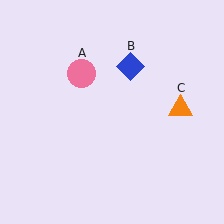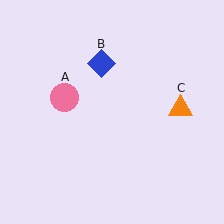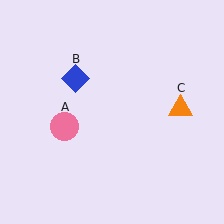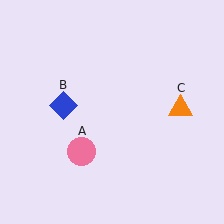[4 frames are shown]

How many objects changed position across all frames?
2 objects changed position: pink circle (object A), blue diamond (object B).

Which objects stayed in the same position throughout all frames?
Orange triangle (object C) remained stationary.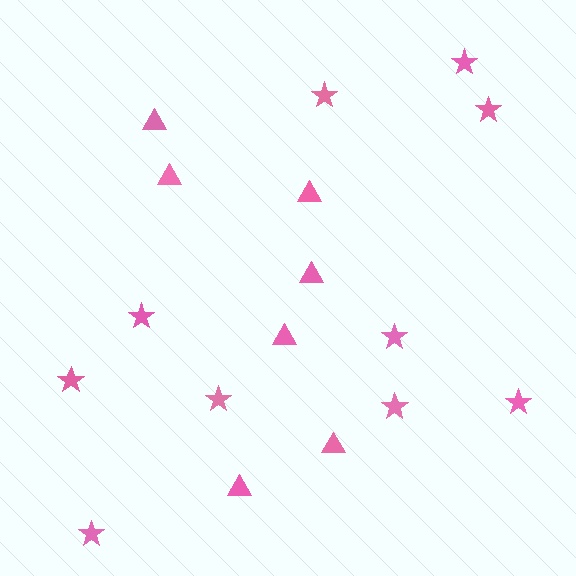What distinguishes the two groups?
There are 2 groups: one group of triangles (7) and one group of stars (10).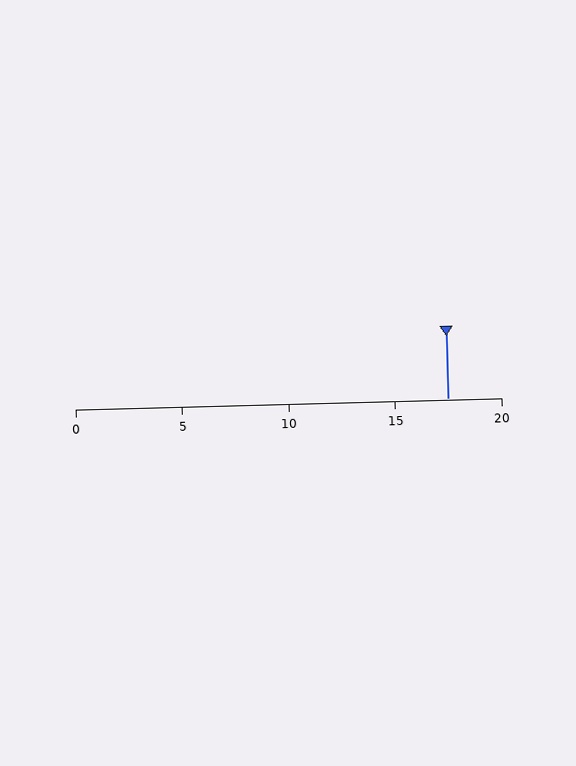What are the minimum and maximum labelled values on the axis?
The axis runs from 0 to 20.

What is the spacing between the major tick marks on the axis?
The major ticks are spaced 5 apart.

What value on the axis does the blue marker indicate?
The marker indicates approximately 17.5.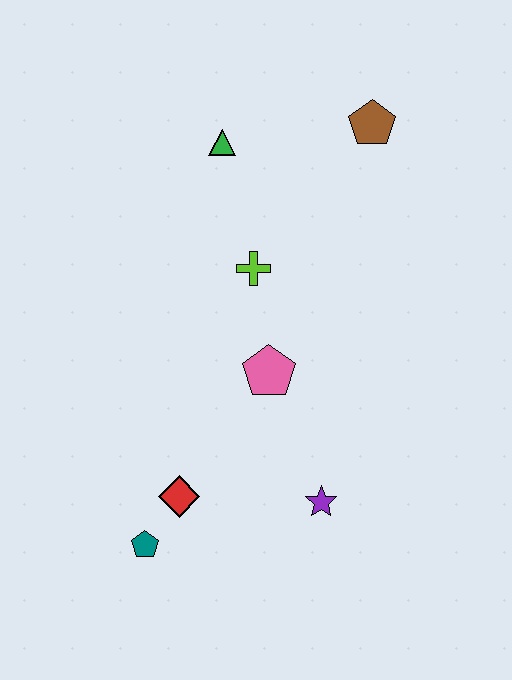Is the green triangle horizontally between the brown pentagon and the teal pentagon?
Yes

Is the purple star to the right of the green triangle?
Yes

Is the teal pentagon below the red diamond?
Yes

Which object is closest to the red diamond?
The teal pentagon is closest to the red diamond.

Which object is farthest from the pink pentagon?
The brown pentagon is farthest from the pink pentagon.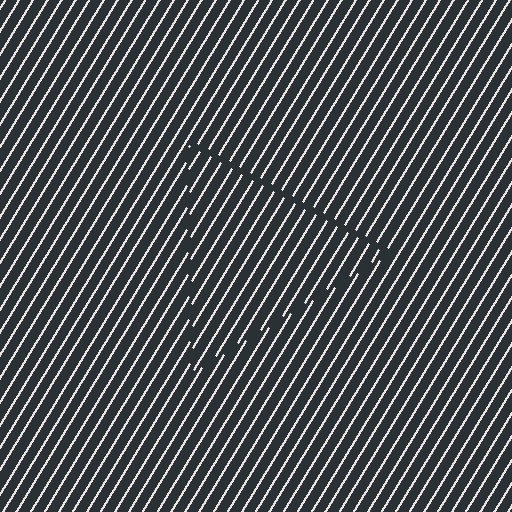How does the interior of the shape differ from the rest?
The interior of the shape contains the same grating, shifted by half a period — the contour is defined by the phase discontinuity where line-ends from the inner and outer gratings abut.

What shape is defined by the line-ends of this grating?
An illusory triangle. The interior of the shape contains the same grating, shifted by half a period — the contour is defined by the phase discontinuity where line-ends from the inner and outer gratings abut.